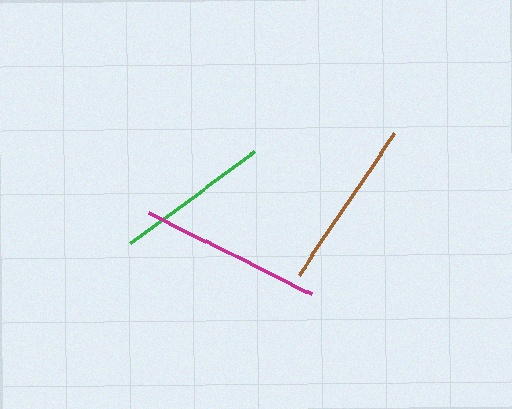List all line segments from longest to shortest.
From longest to shortest: magenta, brown, green.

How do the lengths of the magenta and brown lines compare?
The magenta and brown lines are approximately the same length.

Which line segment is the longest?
The magenta line is the longest at approximately 183 pixels.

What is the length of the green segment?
The green segment is approximately 155 pixels long.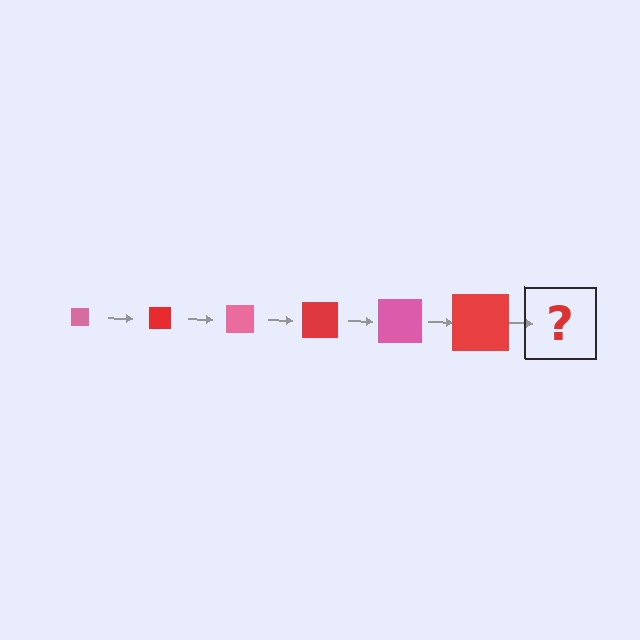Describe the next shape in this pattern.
It should be a pink square, larger than the previous one.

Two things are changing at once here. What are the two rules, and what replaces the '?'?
The two rules are that the square grows larger each step and the color cycles through pink and red. The '?' should be a pink square, larger than the previous one.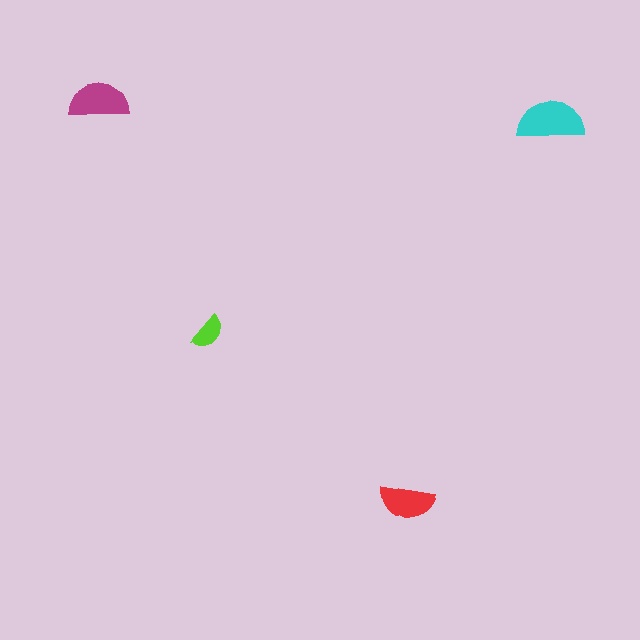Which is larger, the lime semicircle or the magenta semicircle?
The magenta one.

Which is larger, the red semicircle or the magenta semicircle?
The magenta one.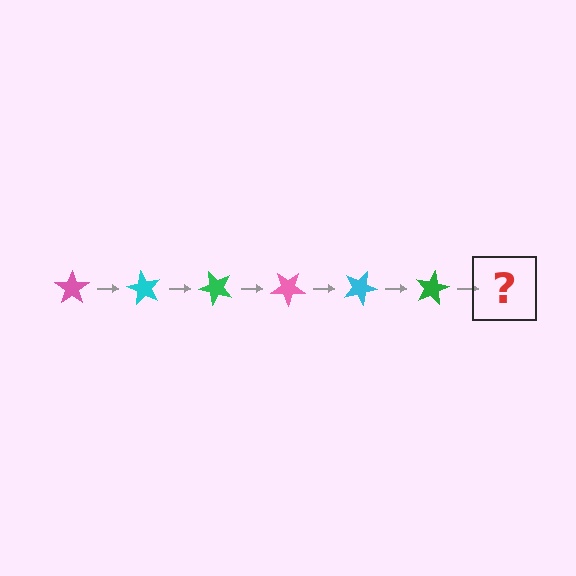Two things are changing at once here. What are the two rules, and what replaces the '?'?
The two rules are that it rotates 60 degrees each step and the color cycles through pink, cyan, and green. The '?' should be a pink star, rotated 360 degrees from the start.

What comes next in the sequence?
The next element should be a pink star, rotated 360 degrees from the start.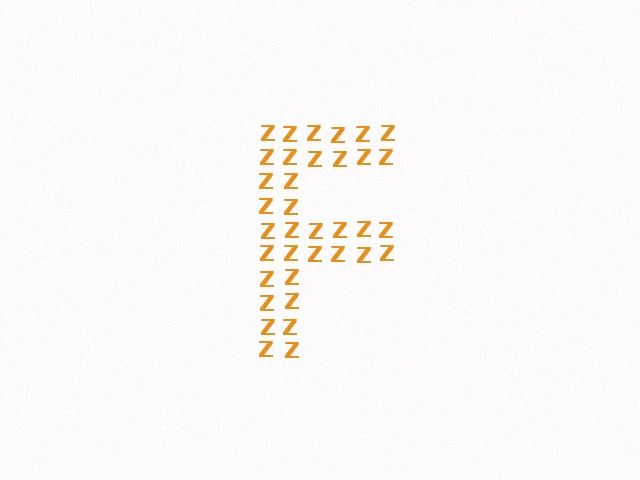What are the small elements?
The small elements are letter Z's.